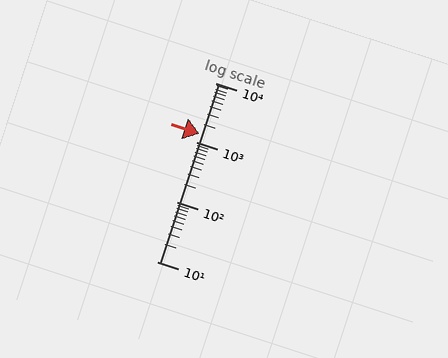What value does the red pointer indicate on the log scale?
The pointer indicates approximately 1400.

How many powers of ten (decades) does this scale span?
The scale spans 3 decades, from 10 to 10000.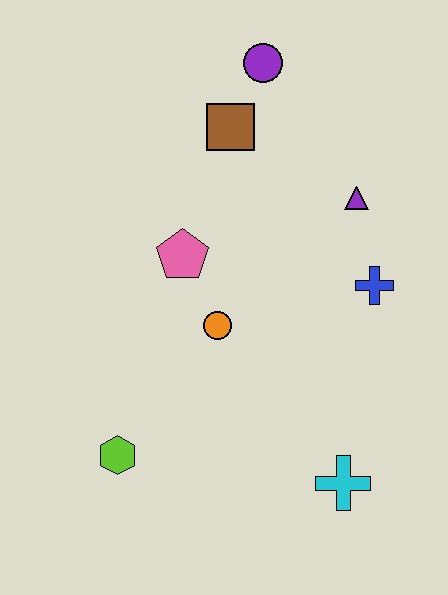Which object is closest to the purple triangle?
The blue cross is closest to the purple triangle.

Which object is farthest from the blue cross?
The lime hexagon is farthest from the blue cross.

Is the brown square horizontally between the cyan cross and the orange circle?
Yes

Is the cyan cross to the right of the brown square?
Yes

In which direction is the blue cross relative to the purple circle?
The blue cross is below the purple circle.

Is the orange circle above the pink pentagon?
No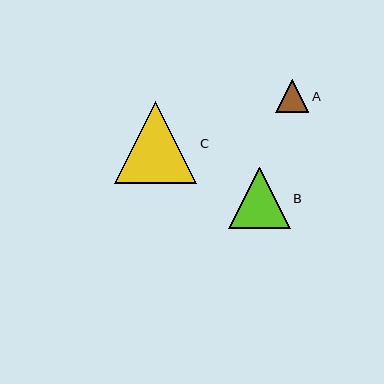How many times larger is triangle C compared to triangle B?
Triangle C is approximately 1.3 times the size of triangle B.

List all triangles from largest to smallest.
From largest to smallest: C, B, A.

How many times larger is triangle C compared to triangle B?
Triangle C is approximately 1.3 times the size of triangle B.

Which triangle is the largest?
Triangle C is the largest with a size of approximately 82 pixels.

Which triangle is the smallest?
Triangle A is the smallest with a size of approximately 33 pixels.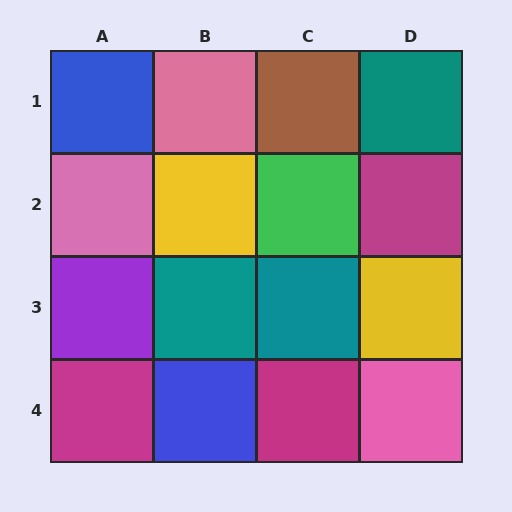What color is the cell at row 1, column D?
Teal.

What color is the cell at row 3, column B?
Teal.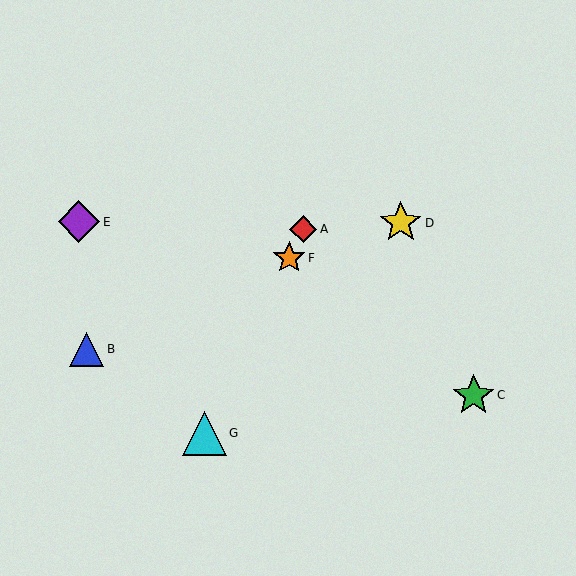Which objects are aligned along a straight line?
Objects A, F, G are aligned along a straight line.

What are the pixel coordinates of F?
Object F is at (289, 258).